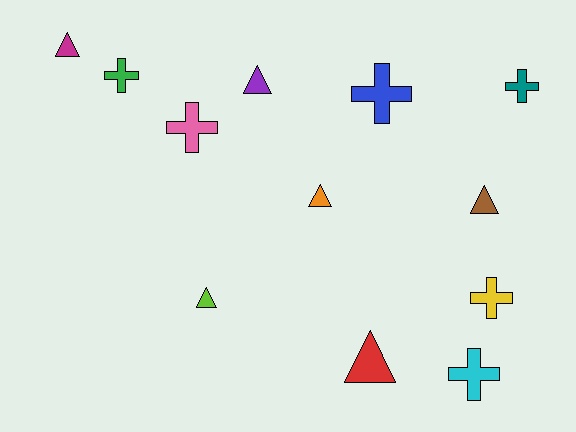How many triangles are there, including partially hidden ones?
There are 6 triangles.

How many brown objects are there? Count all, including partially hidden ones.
There is 1 brown object.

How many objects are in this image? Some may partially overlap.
There are 12 objects.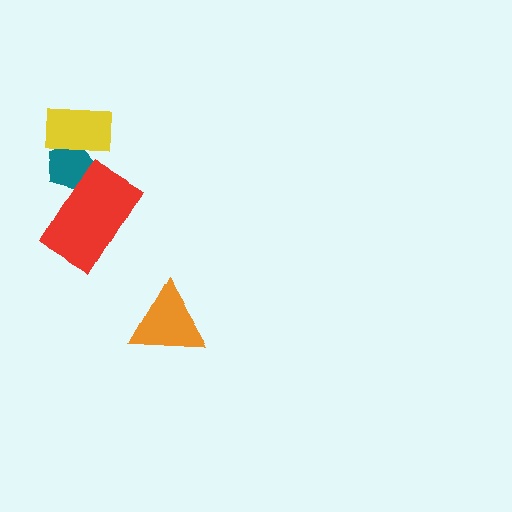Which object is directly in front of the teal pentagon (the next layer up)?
The yellow rectangle is directly in front of the teal pentagon.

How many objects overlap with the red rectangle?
1 object overlaps with the red rectangle.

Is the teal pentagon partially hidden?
Yes, it is partially covered by another shape.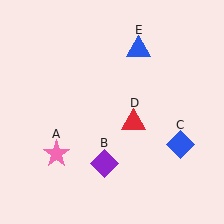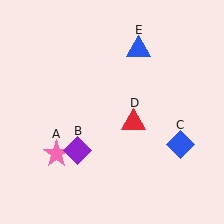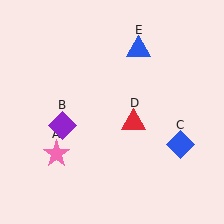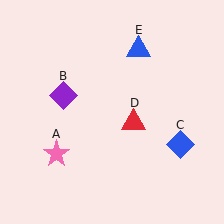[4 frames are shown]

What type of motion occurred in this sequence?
The purple diamond (object B) rotated clockwise around the center of the scene.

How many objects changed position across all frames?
1 object changed position: purple diamond (object B).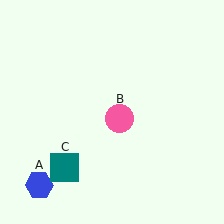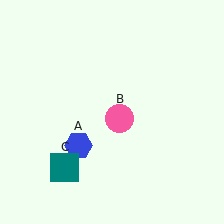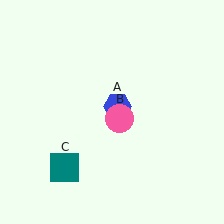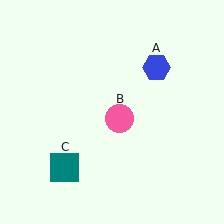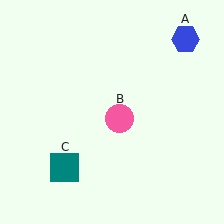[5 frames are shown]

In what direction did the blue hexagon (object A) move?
The blue hexagon (object A) moved up and to the right.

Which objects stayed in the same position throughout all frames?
Pink circle (object B) and teal square (object C) remained stationary.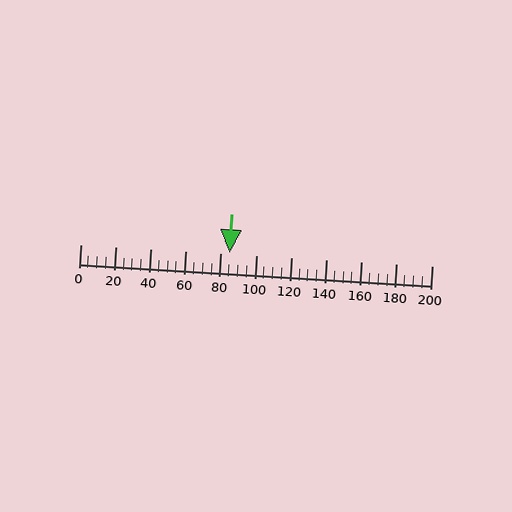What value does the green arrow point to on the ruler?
The green arrow points to approximately 85.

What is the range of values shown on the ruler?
The ruler shows values from 0 to 200.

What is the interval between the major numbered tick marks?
The major tick marks are spaced 20 units apart.